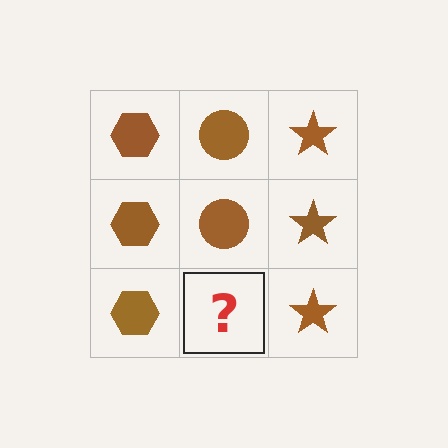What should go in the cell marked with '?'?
The missing cell should contain a brown circle.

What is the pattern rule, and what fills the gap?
The rule is that each column has a consistent shape. The gap should be filled with a brown circle.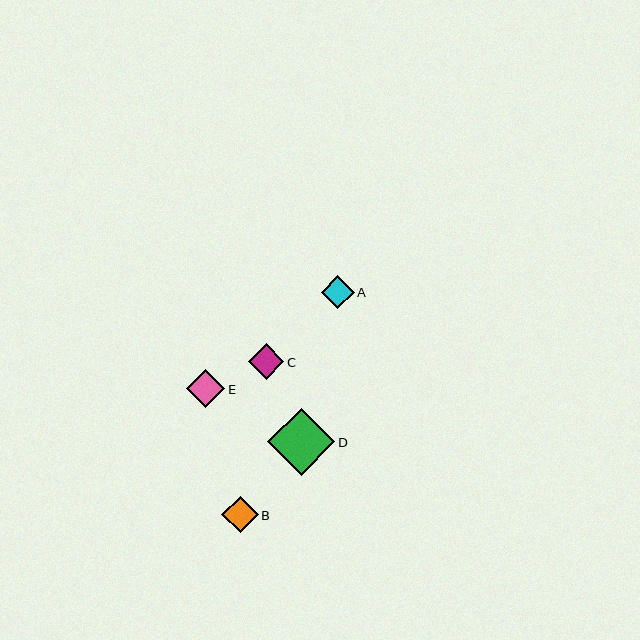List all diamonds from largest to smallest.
From largest to smallest: D, E, B, C, A.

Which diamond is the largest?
Diamond D is the largest with a size of approximately 67 pixels.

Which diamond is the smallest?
Diamond A is the smallest with a size of approximately 33 pixels.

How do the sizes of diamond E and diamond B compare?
Diamond E and diamond B are approximately the same size.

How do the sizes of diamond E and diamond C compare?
Diamond E and diamond C are approximately the same size.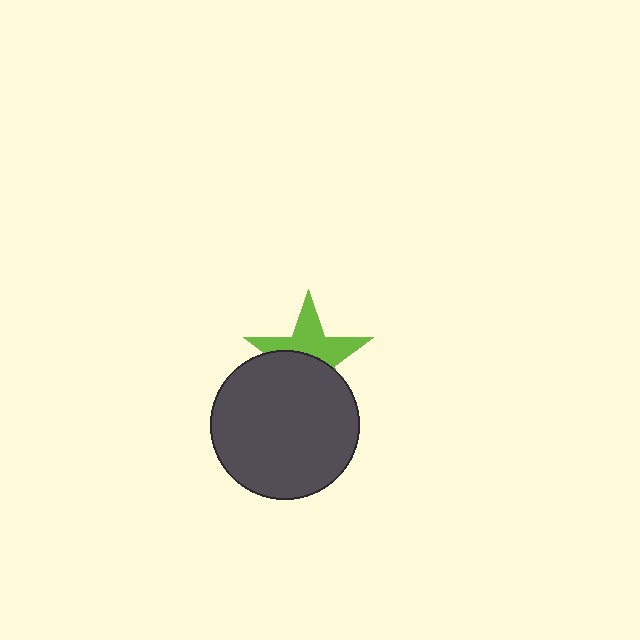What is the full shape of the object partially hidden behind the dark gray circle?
The partially hidden object is a lime star.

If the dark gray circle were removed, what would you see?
You would see the complete lime star.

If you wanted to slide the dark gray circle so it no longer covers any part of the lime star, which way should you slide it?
Slide it down — that is the most direct way to separate the two shapes.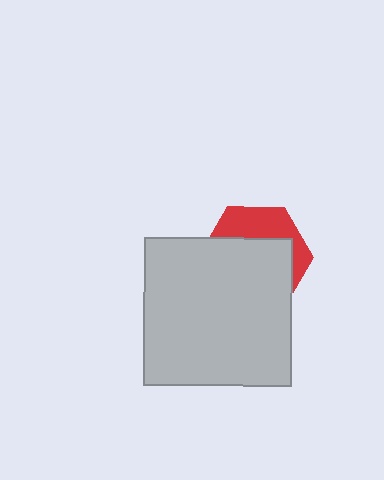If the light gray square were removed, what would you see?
You would see the complete red hexagon.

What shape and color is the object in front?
The object in front is a light gray square.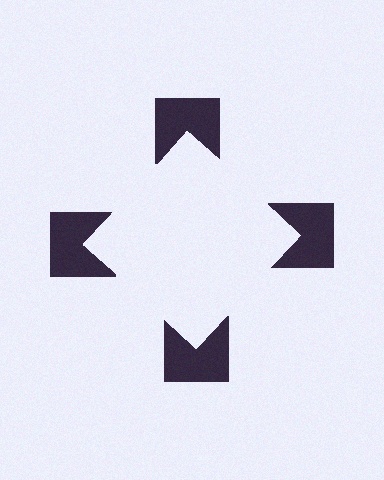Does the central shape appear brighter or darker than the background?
It typically appears slightly brighter than the background, even though no actual brightness change is drawn.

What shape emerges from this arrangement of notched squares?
An illusory square — its edges are inferred from the aligned wedge cuts in the notched squares, not physically drawn.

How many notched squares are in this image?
There are 4 — one at each vertex of the illusory square.